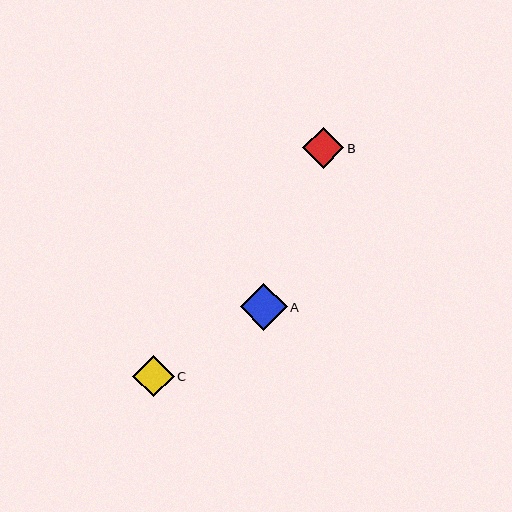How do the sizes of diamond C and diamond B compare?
Diamond C and diamond B are approximately the same size.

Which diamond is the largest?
Diamond A is the largest with a size of approximately 47 pixels.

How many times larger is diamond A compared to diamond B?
Diamond A is approximately 1.2 times the size of diamond B.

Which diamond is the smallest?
Diamond B is the smallest with a size of approximately 41 pixels.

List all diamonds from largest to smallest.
From largest to smallest: A, C, B.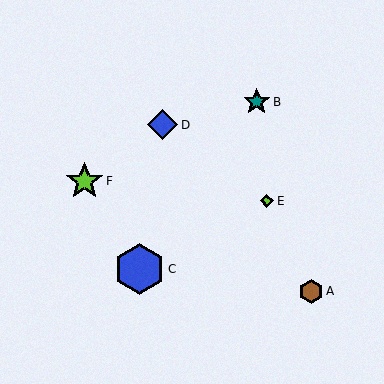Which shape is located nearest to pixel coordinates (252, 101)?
The teal star (labeled B) at (257, 102) is nearest to that location.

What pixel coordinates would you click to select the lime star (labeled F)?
Click at (84, 181) to select the lime star F.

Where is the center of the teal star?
The center of the teal star is at (257, 102).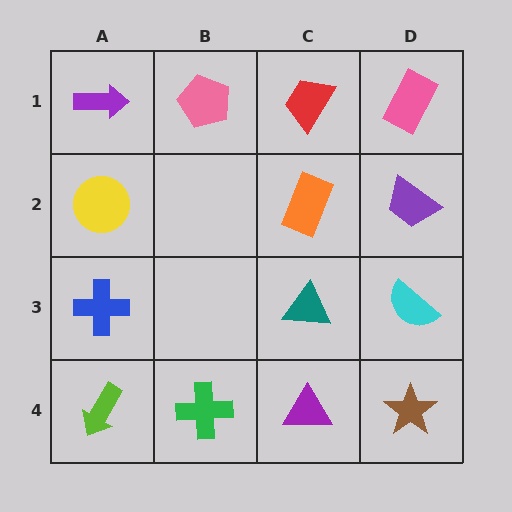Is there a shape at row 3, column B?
No, that cell is empty.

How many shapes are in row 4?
4 shapes.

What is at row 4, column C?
A purple triangle.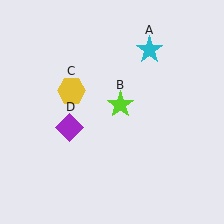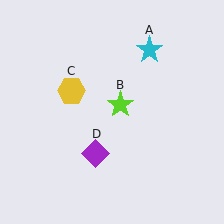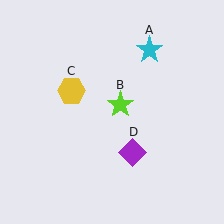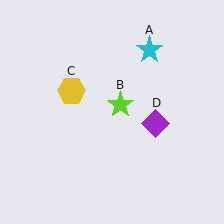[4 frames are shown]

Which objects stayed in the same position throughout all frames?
Cyan star (object A) and lime star (object B) and yellow hexagon (object C) remained stationary.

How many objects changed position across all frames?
1 object changed position: purple diamond (object D).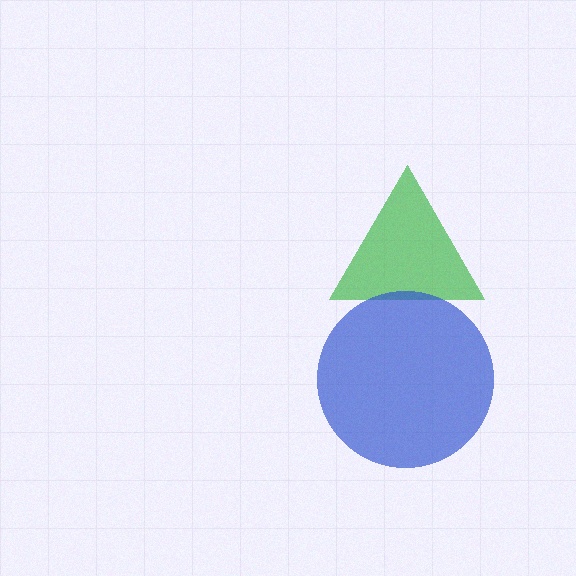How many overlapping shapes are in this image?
There are 2 overlapping shapes in the image.